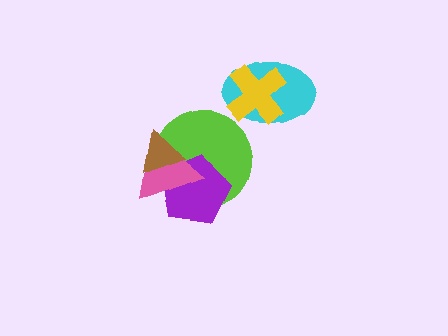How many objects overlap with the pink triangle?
3 objects overlap with the pink triangle.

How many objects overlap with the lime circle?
3 objects overlap with the lime circle.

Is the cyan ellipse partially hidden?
Yes, it is partially covered by another shape.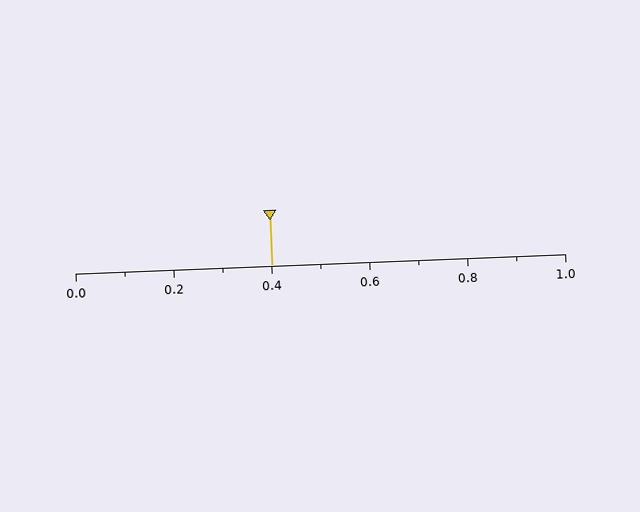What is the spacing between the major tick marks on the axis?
The major ticks are spaced 0.2 apart.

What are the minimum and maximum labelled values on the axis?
The axis runs from 0.0 to 1.0.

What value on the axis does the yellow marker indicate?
The marker indicates approximately 0.4.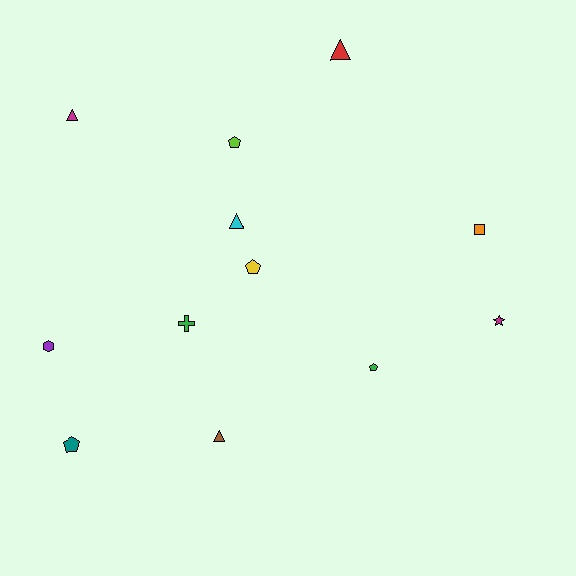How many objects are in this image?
There are 12 objects.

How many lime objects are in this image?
There is 1 lime object.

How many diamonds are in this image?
There are no diamonds.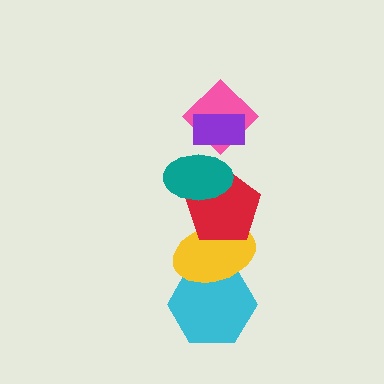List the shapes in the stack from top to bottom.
From top to bottom: the purple rectangle, the pink diamond, the teal ellipse, the red pentagon, the yellow ellipse, the cyan hexagon.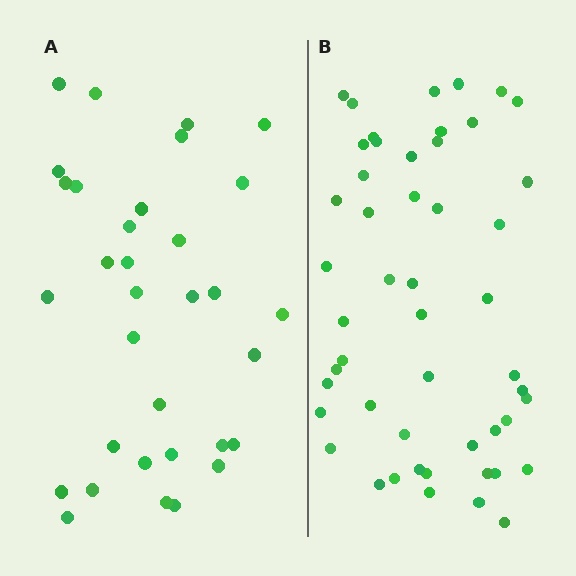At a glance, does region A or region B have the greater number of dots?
Region B (the right region) has more dots.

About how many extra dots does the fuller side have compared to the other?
Region B has approximately 15 more dots than region A.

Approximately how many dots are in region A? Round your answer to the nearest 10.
About 30 dots. (The exact count is 33, which rounds to 30.)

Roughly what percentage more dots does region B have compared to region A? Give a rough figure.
About 50% more.